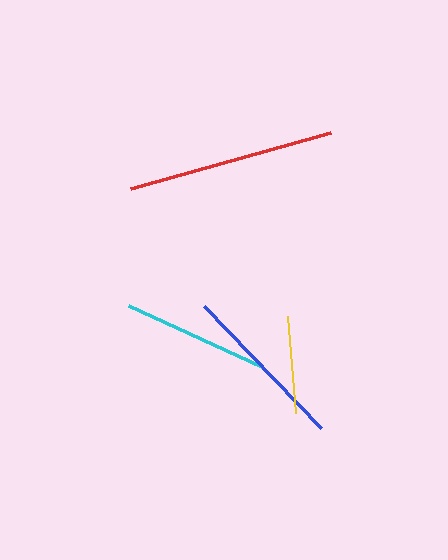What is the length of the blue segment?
The blue segment is approximately 168 pixels long.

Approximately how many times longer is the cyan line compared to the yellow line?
The cyan line is approximately 1.5 times the length of the yellow line.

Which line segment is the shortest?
The yellow line is the shortest at approximately 97 pixels.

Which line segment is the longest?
The red line is the longest at approximately 208 pixels.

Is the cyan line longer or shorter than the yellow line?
The cyan line is longer than the yellow line.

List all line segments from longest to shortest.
From longest to shortest: red, blue, cyan, yellow.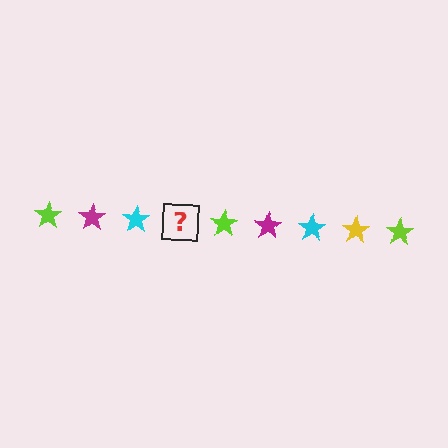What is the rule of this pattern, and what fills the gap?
The rule is that the pattern cycles through lime, magenta, cyan, yellow stars. The gap should be filled with a yellow star.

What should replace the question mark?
The question mark should be replaced with a yellow star.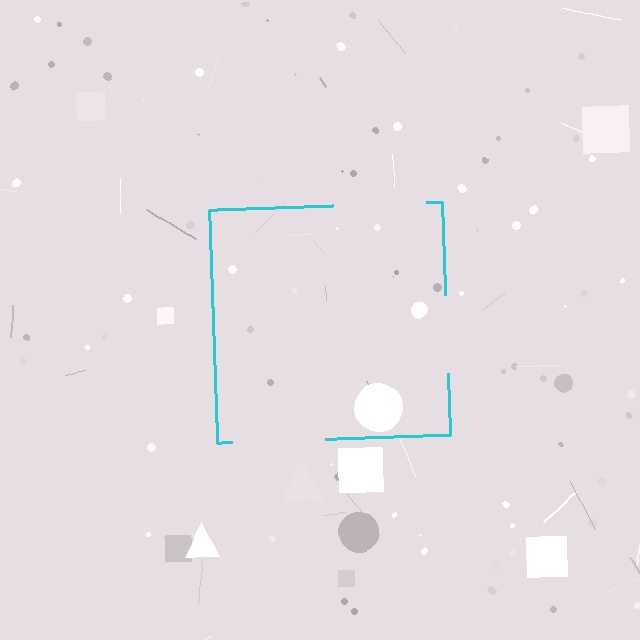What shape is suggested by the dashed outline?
The dashed outline suggests a square.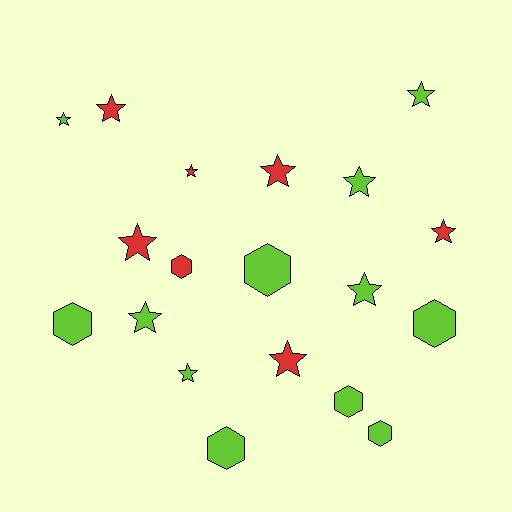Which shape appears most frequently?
Star, with 12 objects.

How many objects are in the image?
There are 19 objects.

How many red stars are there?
There are 6 red stars.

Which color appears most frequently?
Lime, with 12 objects.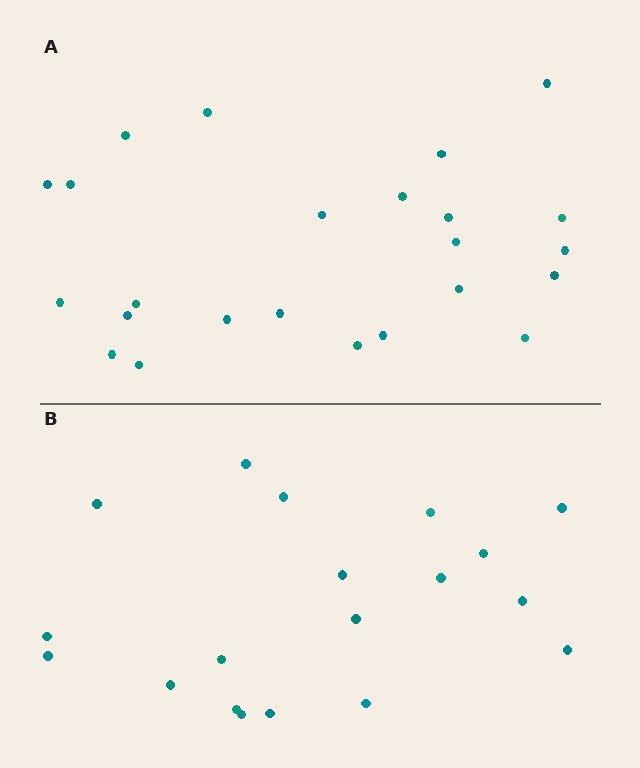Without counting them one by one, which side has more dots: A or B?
Region A (the top region) has more dots.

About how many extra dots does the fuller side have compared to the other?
Region A has about 5 more dots than region B.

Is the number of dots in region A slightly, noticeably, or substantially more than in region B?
Region A has noticeably more, but not dramatically so. The ratio is roughly 1.3 to 1.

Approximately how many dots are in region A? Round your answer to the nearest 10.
About 20 dots. (The exact count is 24, which rounds to 20.)